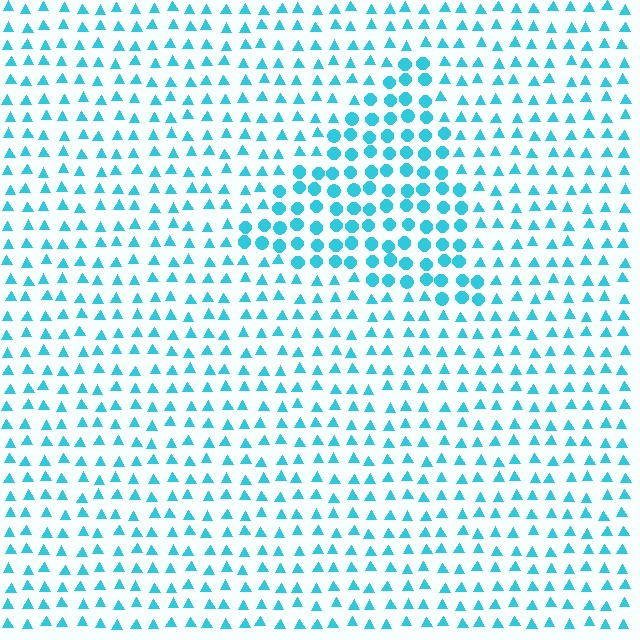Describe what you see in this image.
The image is filled with small cyan elements arranged in a uniform grid. A triangle-shaped region contains circles, while the surrounding area contains triangles. The boundary is defined purely by the change in element shape.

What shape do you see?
I see a triangle.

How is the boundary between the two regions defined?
The boundary is defined by a change in element shape: circles inside vs. triangles outside. All elements share the same color and spacing.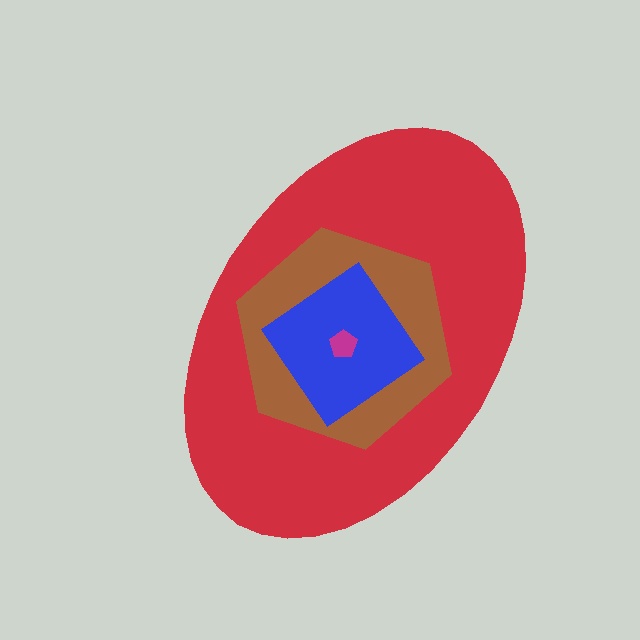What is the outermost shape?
The red ellipse.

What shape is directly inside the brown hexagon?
The blue diamond.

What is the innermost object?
The magenta pentagon.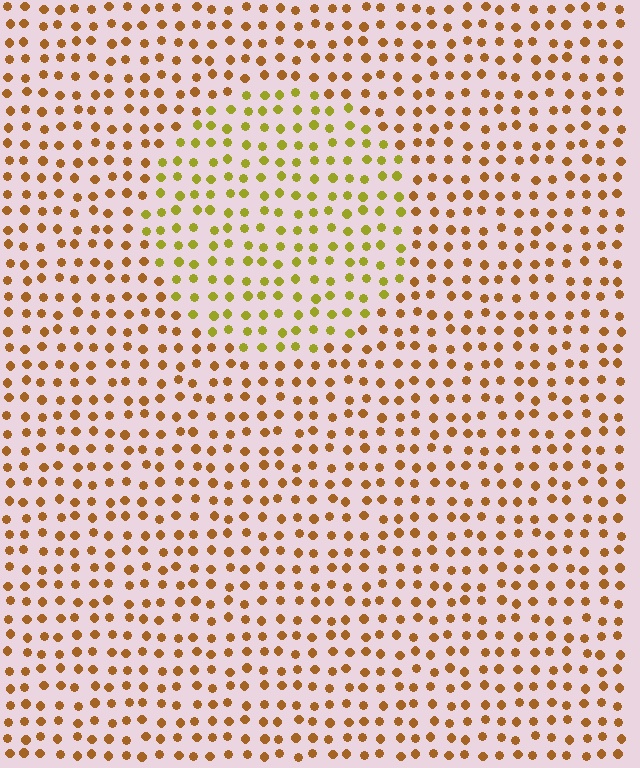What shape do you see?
I see a circle.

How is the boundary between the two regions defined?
The boundary is defined purely by a slight shift in hue (about 36 degrees). Spacing, size, and orientation are identical on both sides.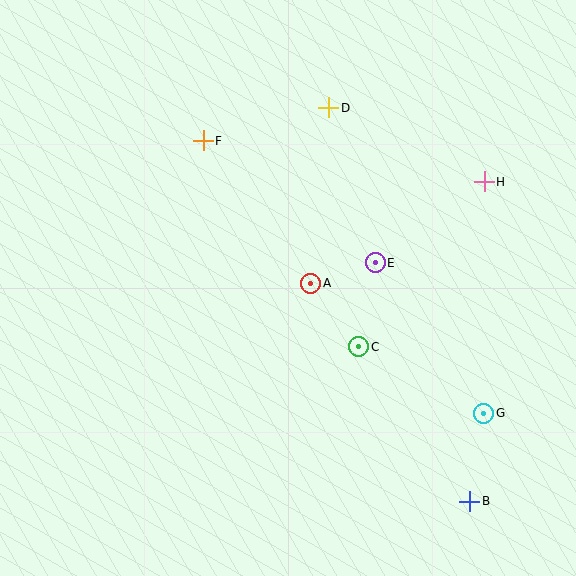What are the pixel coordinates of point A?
Point A is at (311, 283).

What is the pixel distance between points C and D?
The distance between C and D is 241 pixels.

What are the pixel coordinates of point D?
Point D is at (329, 108).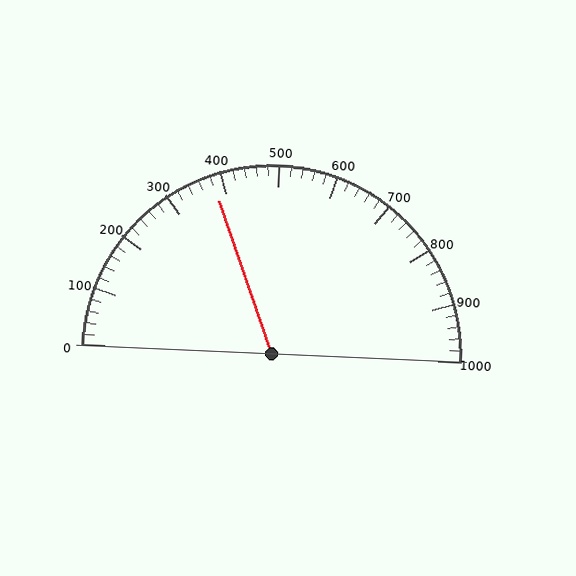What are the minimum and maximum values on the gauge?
The gauge ranges from 0 to 1000.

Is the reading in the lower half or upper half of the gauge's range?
The reading is in the lower half of the range (0 to 1000).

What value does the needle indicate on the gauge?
The needle indicates approximately 380.